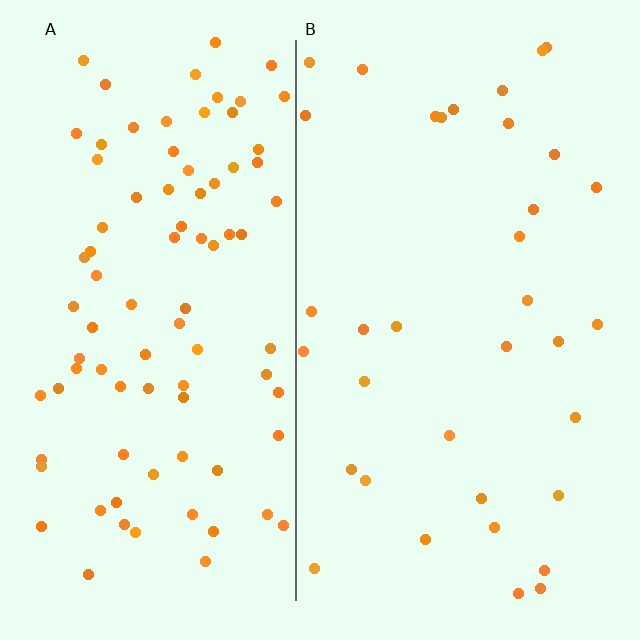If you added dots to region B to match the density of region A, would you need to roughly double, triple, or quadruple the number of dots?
Approximately double.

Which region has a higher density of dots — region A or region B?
A (the left).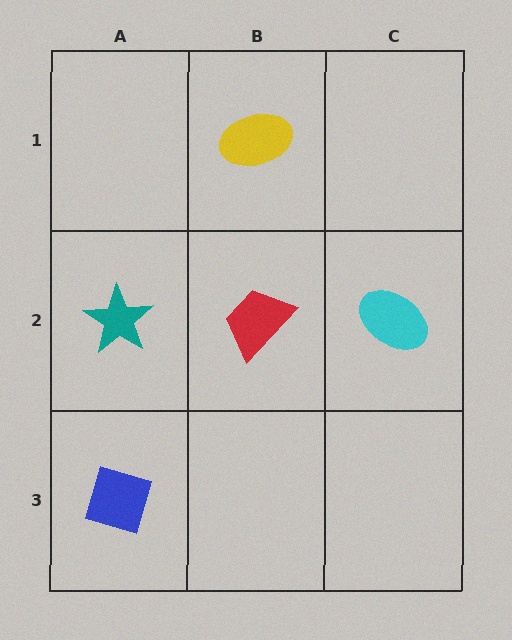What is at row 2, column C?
A cyan ellipse.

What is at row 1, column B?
A yellow ellipse.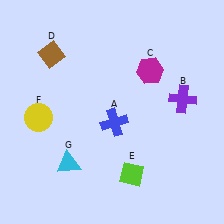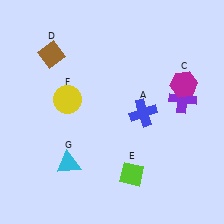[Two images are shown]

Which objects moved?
The objects that moved are: the blue cross (A), the magenta hexagon (C), the yellow circle (F).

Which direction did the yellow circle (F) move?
The yellow circle (F) moved right.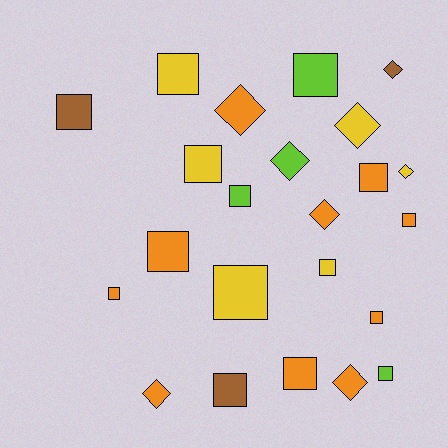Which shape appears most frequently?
Square, with 15 objects.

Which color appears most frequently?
Orange, with 10 objects.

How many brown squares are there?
There are 2 brown squares.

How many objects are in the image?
There are 23 objects.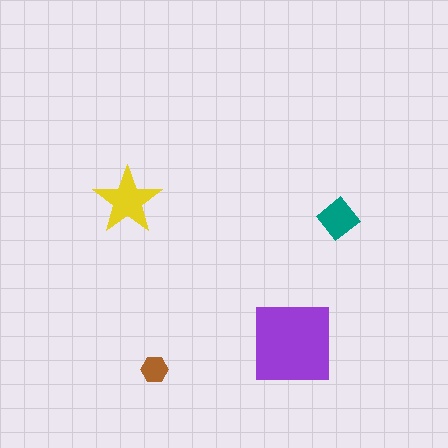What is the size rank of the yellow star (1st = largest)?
2nd.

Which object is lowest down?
The brown hexagon is bottommost.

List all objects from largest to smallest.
The purple square, the yellow star, the teal diamond, the brown hexagon.